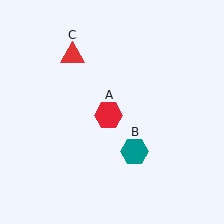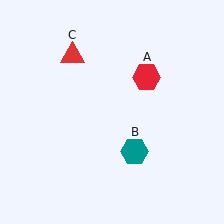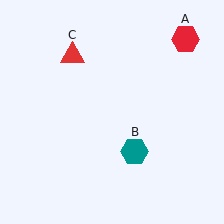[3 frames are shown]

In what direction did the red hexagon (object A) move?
The red hexagon (object A) moved up and to the right.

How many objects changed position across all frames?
1 object changed position: red hexagon (object A).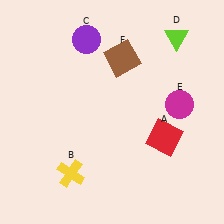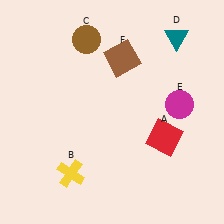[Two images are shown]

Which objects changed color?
C changed from purple to brown. D changed from lime to teal.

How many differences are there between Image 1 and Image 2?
There are 2 differences between the two images.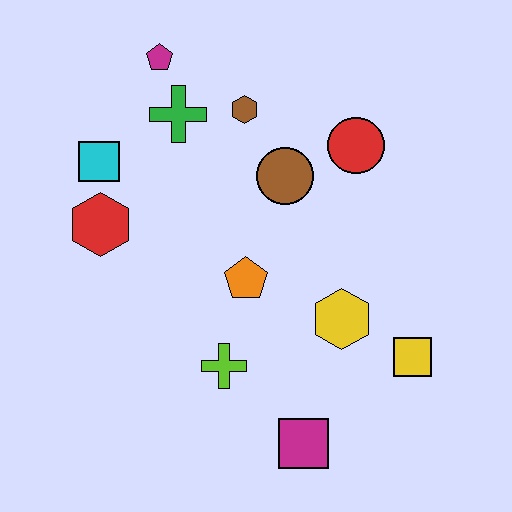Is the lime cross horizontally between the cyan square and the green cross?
No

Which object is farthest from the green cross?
The magenta square is farthest from the green cross.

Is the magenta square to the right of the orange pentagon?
Yes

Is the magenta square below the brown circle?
Yes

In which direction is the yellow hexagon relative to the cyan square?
The yellow hexagon is to the right of the cyan square.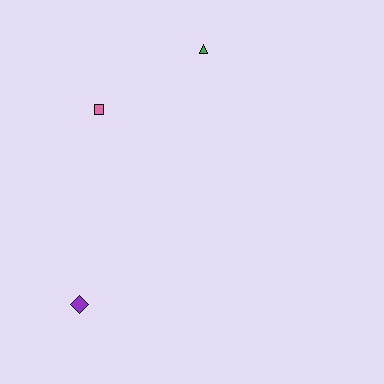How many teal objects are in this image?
There are no teal objects.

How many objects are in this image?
There are 3 objects.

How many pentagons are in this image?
There are no pentagons.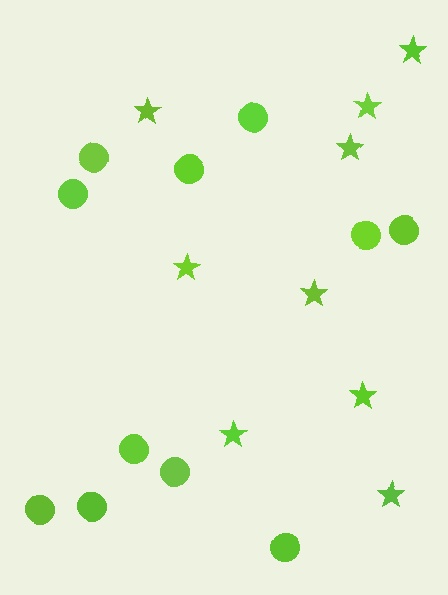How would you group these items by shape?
There are 2 groups: one group of circles (11) and one group of stars (9).